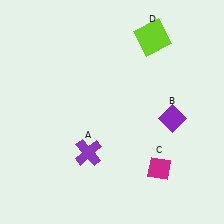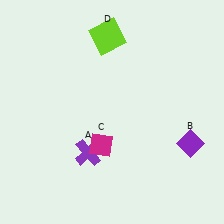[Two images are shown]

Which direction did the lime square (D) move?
The lime square (D) moved left.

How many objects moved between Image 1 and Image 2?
3 objects moved between the two images.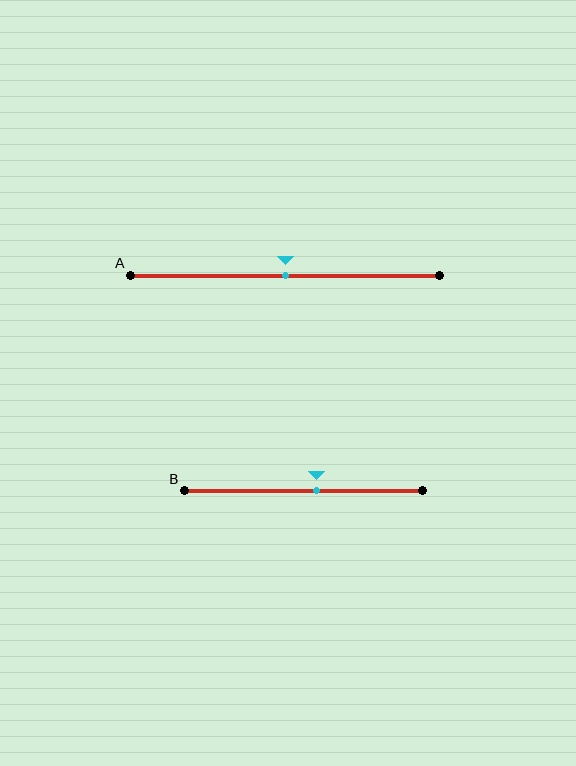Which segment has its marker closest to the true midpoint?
Segment A has its marker closest to the true midpoint.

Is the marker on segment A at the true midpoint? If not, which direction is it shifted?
Yes, the marker on segment A is at the true midpoint.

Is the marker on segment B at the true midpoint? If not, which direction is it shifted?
No, the marker on segment B is shifted to the right by about 5% of the segment length.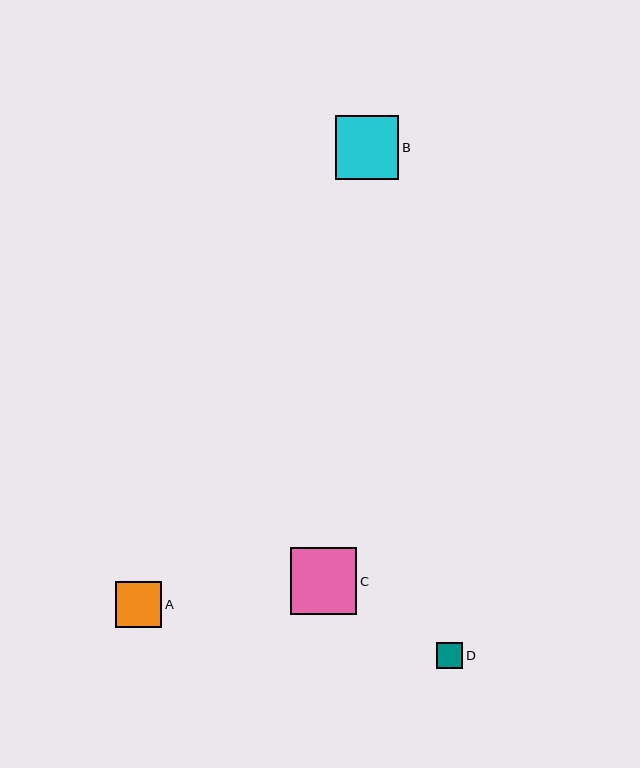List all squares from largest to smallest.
From largest to smallest: C, B, A, D.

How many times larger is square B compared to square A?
Square B is approximately 1.4 times the size of square A.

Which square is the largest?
Square C is the largest with a size of approximately 66 pixels.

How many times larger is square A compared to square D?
Square A is approximately 1.8 times the size of square D.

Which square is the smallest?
Square D is the smallest with a size of approximately 26 pixels.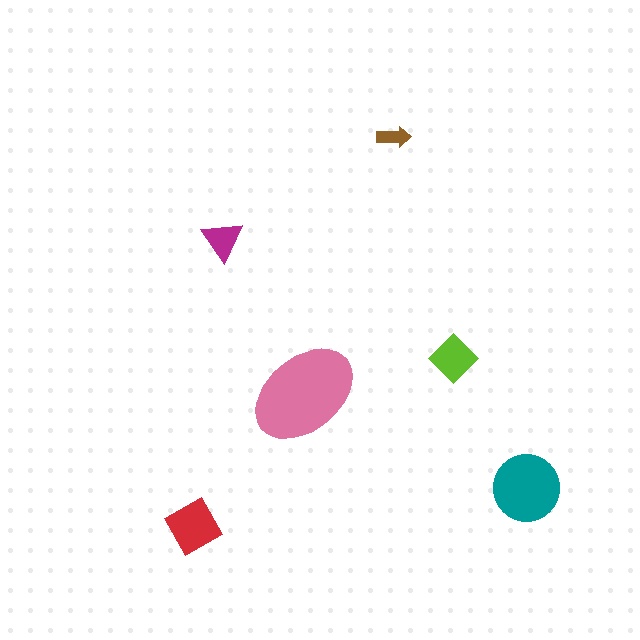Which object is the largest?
The pink ellipse.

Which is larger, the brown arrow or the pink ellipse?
The pink ellipse.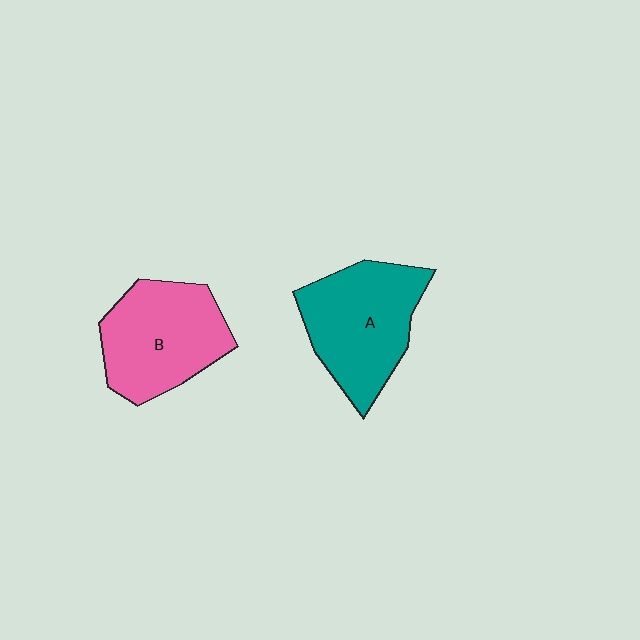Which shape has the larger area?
Shape A (teal).